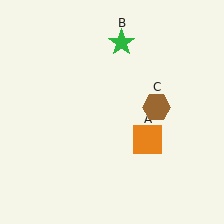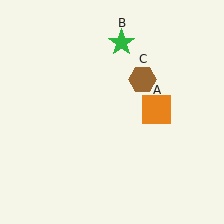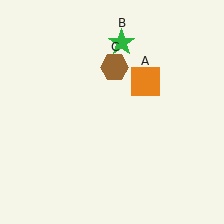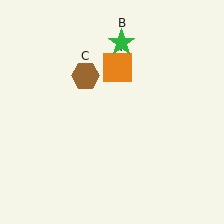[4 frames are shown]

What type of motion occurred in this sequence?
The orange square (object A), brown hexagon (object C) rotated counterclockwise around the center of the scene.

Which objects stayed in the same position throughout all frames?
Green star (object B) remained stationary.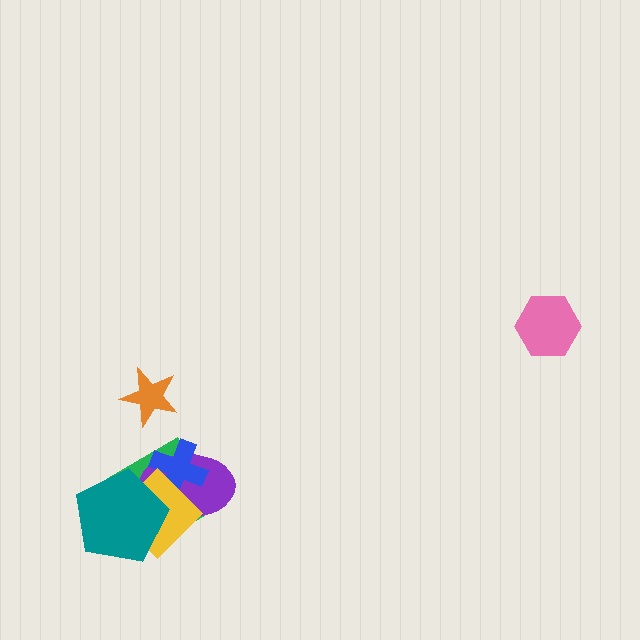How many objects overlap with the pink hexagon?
0 objects overlap with the pink hexagon.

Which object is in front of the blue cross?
The yellow diamond is in front of the blue cross.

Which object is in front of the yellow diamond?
The teal pentagon is in front of the yellow diamond.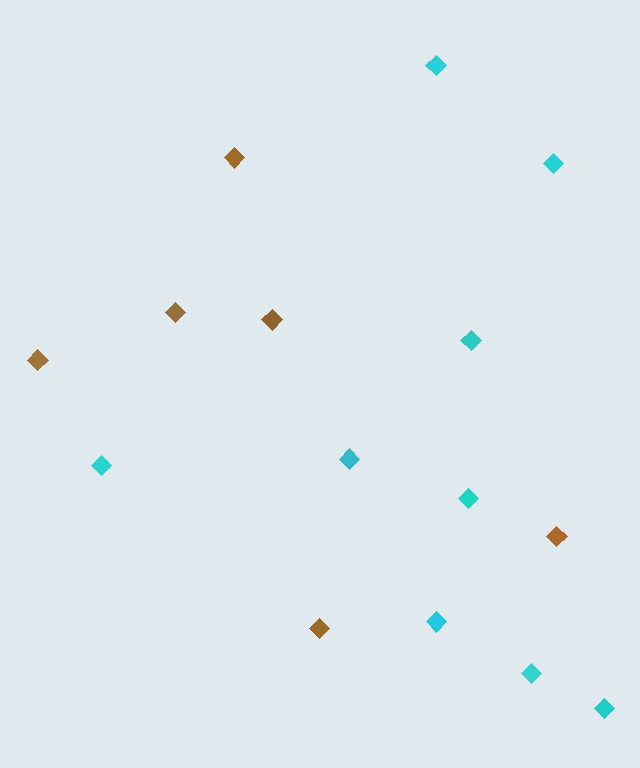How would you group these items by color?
There are 2 groups: one group of cyan diamonds (9) and one group of brown diamonds (6).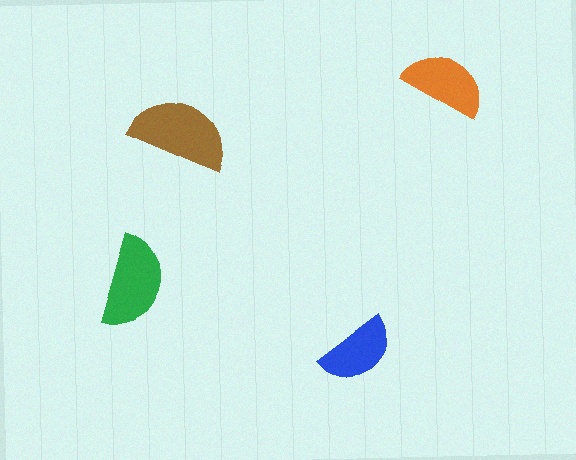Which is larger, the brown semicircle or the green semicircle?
The brown one.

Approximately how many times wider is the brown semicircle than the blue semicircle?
About 1.5 times wider.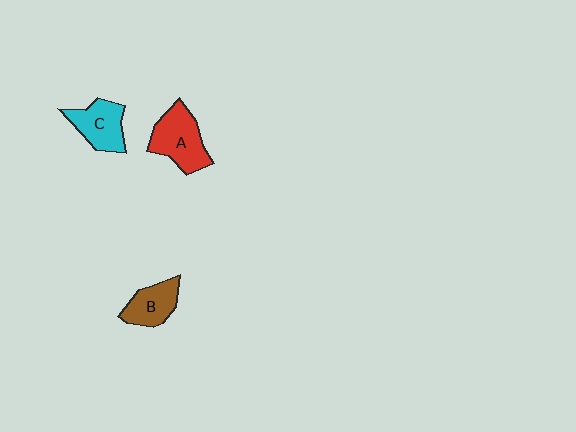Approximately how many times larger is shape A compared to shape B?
Approximately 1.4 times.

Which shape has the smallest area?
Shape B (brown).